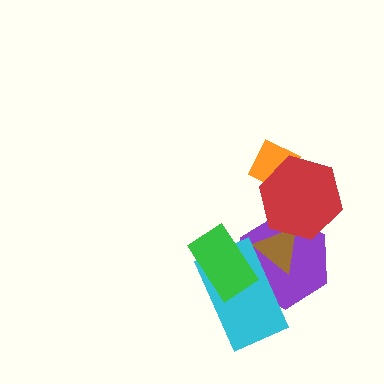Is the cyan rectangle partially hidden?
Yes, it is partially covered by another shape.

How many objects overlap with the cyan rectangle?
3 objects overlap with the cyan rectangle.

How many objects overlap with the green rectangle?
2 objects overlap with the green rectangle.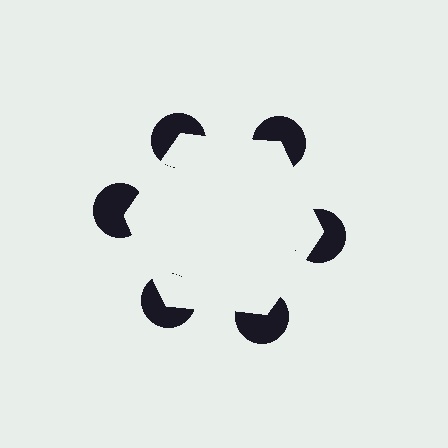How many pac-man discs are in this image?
There are 6 — one at each vertex of the illusory hexagon.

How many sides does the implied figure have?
6 sides.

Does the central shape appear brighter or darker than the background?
It typically appears slightly brighter than the background, even though no actual brightness change is drawn.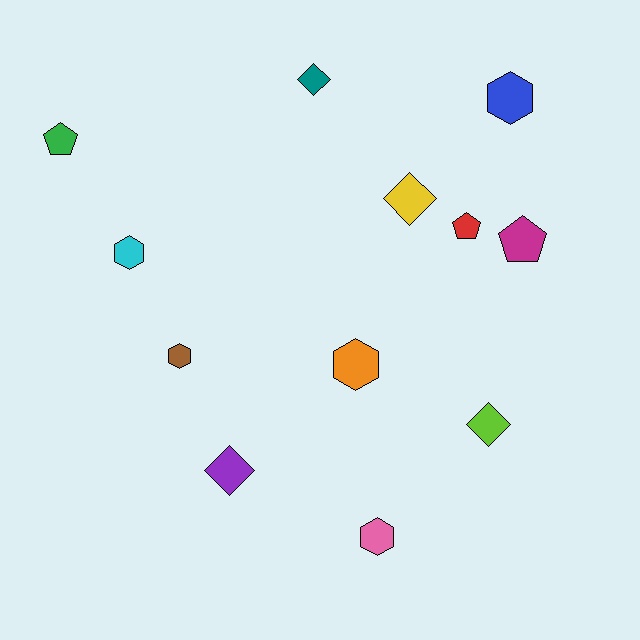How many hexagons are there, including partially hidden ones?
There are 5 hexagons.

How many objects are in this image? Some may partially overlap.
There are 12 objects.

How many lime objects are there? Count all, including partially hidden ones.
There is 1 lime object.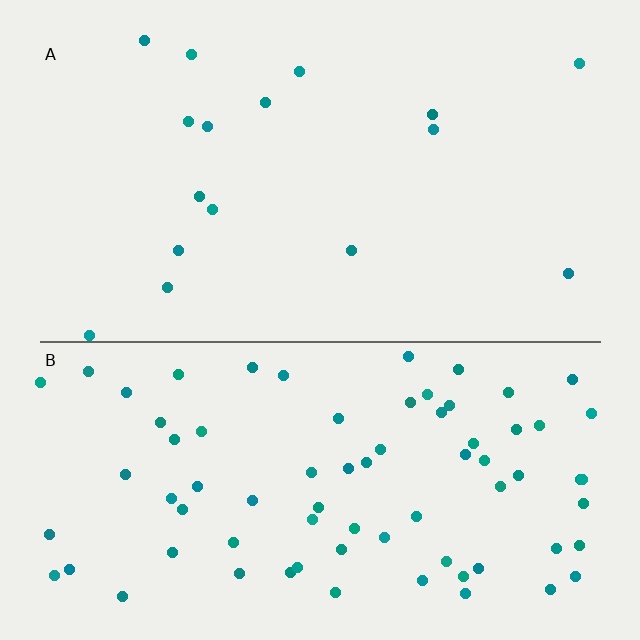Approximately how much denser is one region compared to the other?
Approximately 4.6× — region B over region A.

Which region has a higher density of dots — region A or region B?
B (the bottom).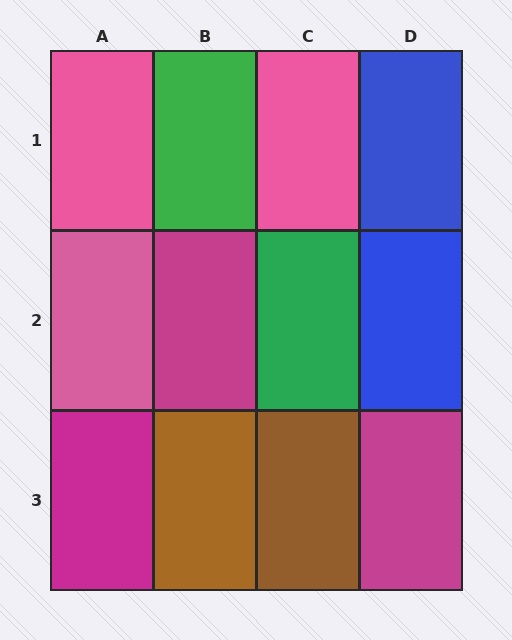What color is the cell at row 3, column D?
Magenta.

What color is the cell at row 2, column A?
Pink.